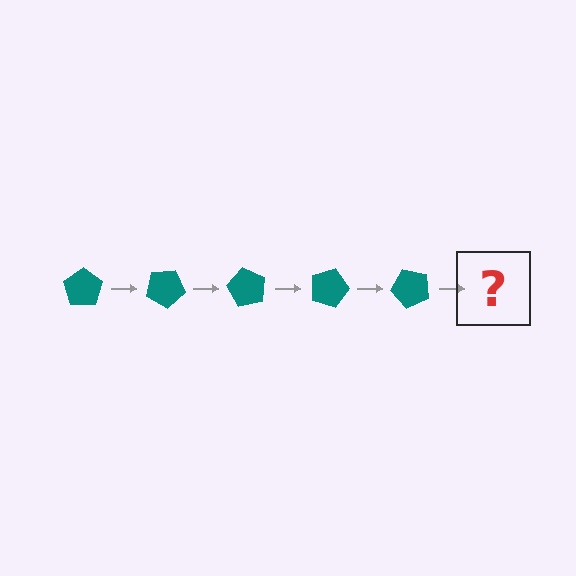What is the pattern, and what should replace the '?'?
The pattern is that the pentagon rotates 30 degrees each step. The '?' should be a teal pentagon rotated 150 degrees.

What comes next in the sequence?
The next element should be a teal pentagon rotated 150 degrees.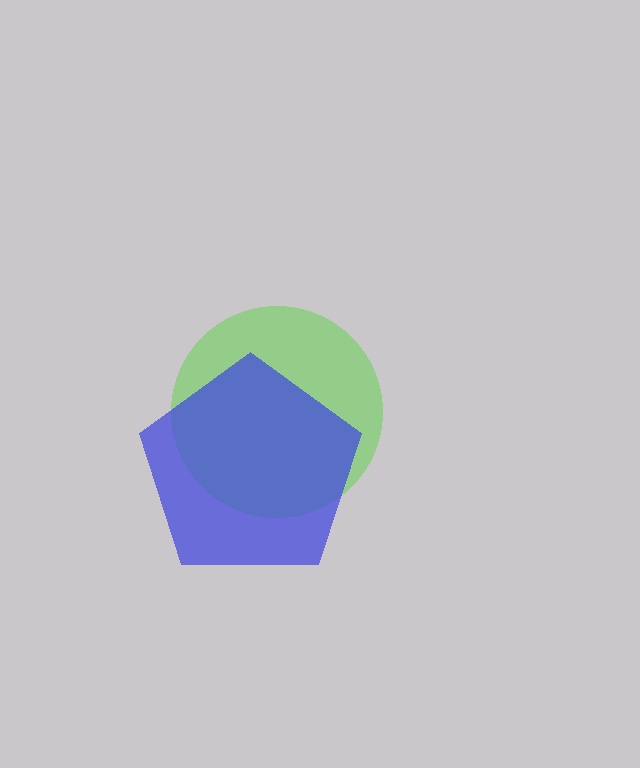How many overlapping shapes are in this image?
There are 2 overlapping shapes in the image.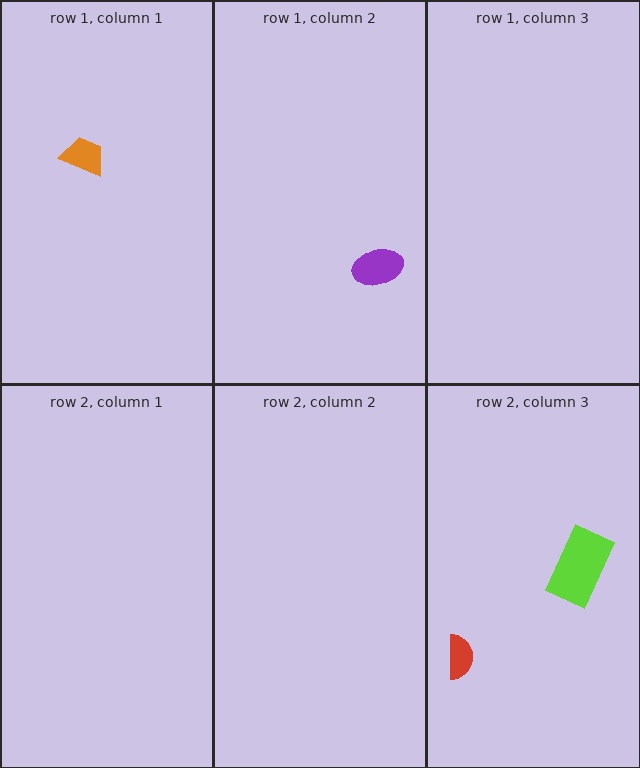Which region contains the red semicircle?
The row 2, column 3 region.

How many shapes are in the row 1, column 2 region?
1.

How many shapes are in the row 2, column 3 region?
2.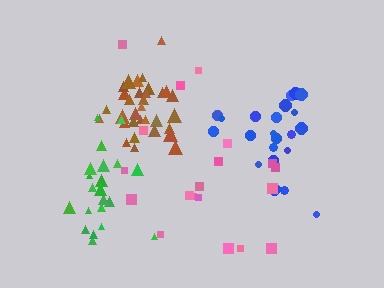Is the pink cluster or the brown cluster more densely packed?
Brown.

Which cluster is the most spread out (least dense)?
Pink.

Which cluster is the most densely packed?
Brown.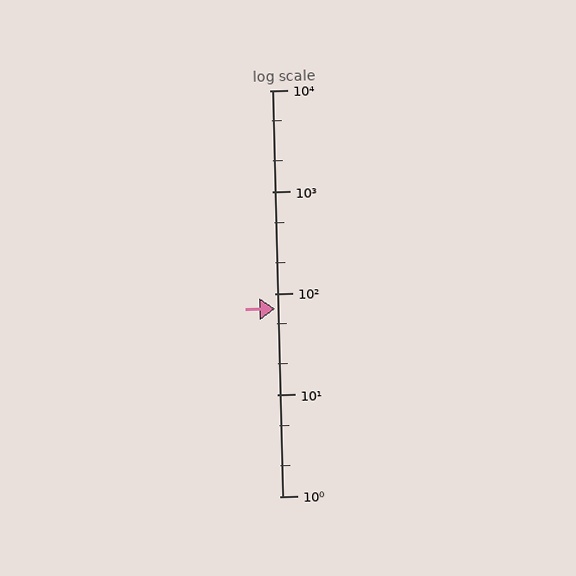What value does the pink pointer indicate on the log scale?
The pointer indicates approximately 70.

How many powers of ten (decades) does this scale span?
The scale spans 4 decades, from 1 to 10000.